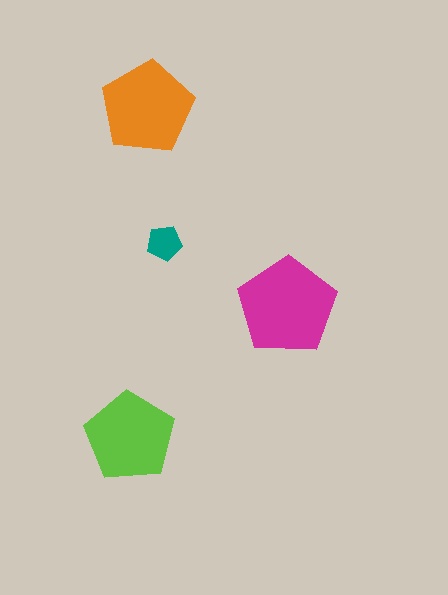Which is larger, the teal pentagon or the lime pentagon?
The lime one.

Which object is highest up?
The orange pentagon is topmost.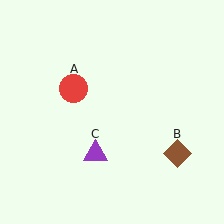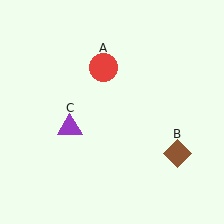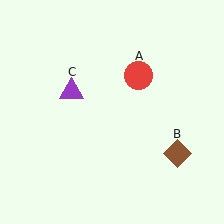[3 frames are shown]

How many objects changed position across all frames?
2 objects changed position: red circle (object A), purple triangle (object C).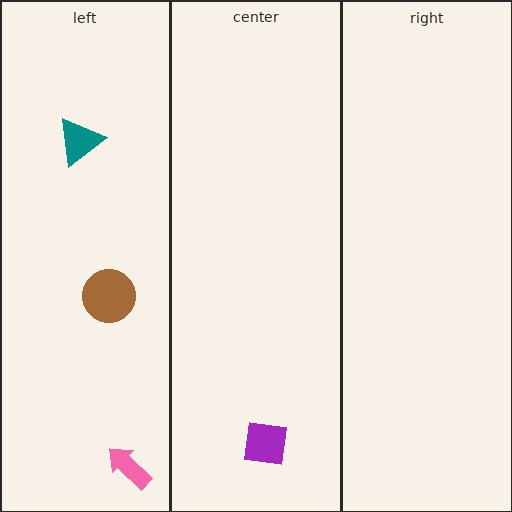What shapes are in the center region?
The purple square.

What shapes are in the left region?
The teal triangle, the pink arrow, the brown circle.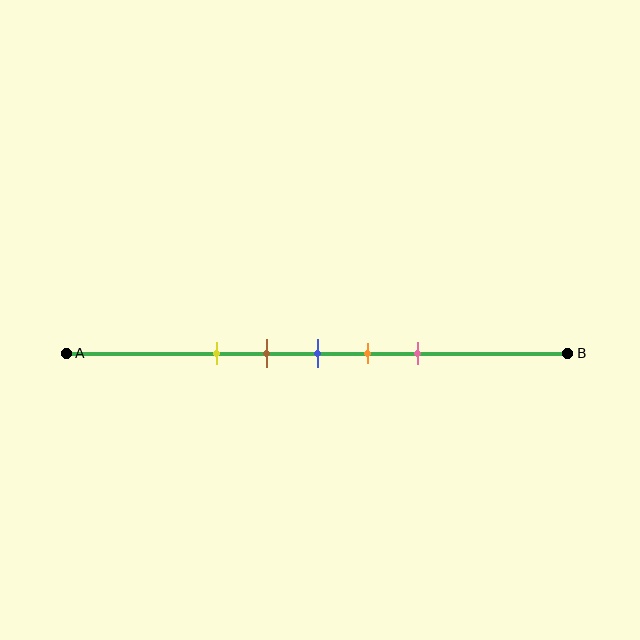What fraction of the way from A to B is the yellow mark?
The yellow mark is approximately 30% (0.3) of the way from A to B.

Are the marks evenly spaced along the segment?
Yes, the marks are approximately evenly spaced.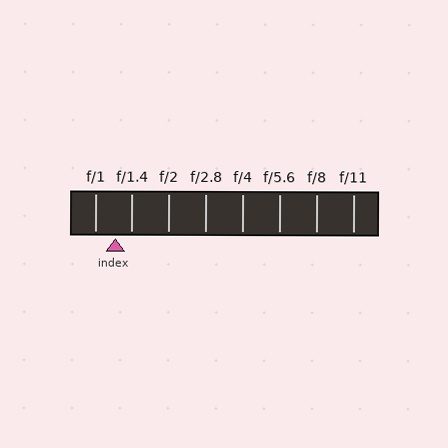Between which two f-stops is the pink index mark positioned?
The index mark is between f/1 and f/1.4.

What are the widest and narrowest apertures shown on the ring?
The widest aperture shown is f/1 and the narrowest is f/11.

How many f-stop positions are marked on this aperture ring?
There are 8 f-stop positions marked.